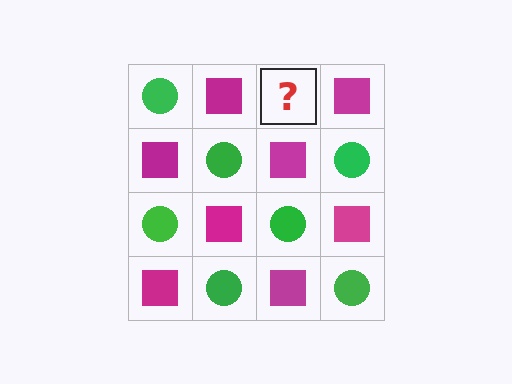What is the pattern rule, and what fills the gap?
The rule is that it alternates green circle and magenta square in a checkerboard pattern. The gap should be filled with a green circle.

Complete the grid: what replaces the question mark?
The question mark should be replaced with a green circle.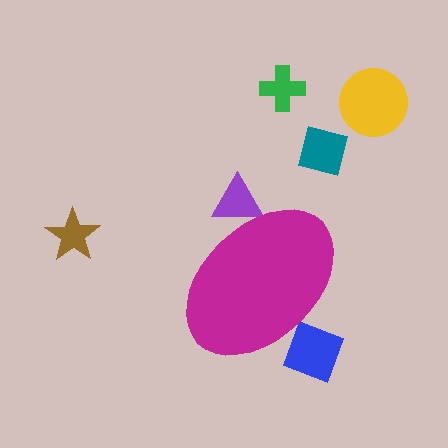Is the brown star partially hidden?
No, the brown star is fully visible.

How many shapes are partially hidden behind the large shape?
2 shapes are partially hidden.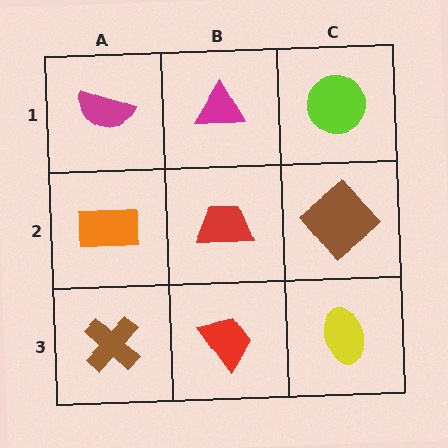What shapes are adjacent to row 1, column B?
A red trapezoid (row 2, column B), a magenta semicircle (row 1, column A), a lime circle (row 1, column C).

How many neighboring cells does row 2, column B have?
4.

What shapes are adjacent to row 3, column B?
A red trapezoid (row 2, column B), a brown cross (row 3, column A), a yellow ellipse (row 3, column C).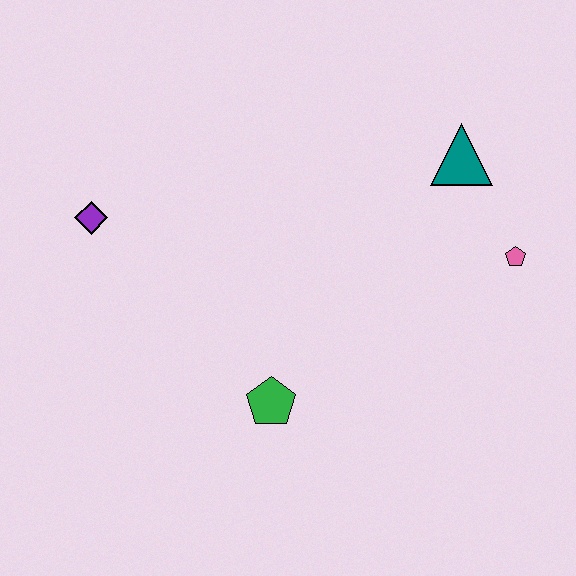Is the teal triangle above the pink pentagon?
Yes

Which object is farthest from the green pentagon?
The teal triangle is farthest from the green pentagon.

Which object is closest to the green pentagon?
The purple diamond is closest to the green pentagon.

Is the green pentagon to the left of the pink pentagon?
Yes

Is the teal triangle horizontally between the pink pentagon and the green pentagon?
Yes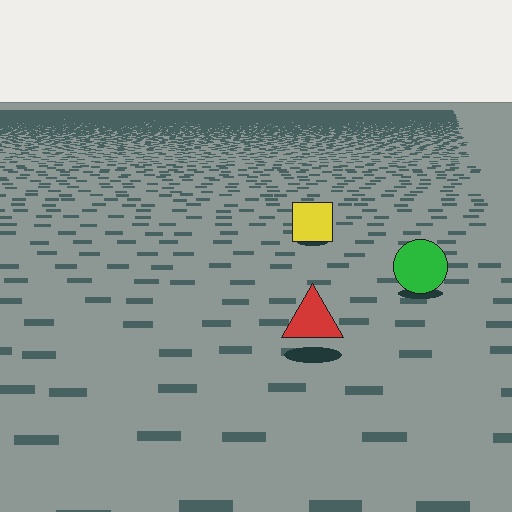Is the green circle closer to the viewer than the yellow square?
Yes. The green circle is closer — you can tell from the texture gradient: the ground texture is coarser near it.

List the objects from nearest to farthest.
From nearest to farthest: the red triangle, the green circle, the yellow square.